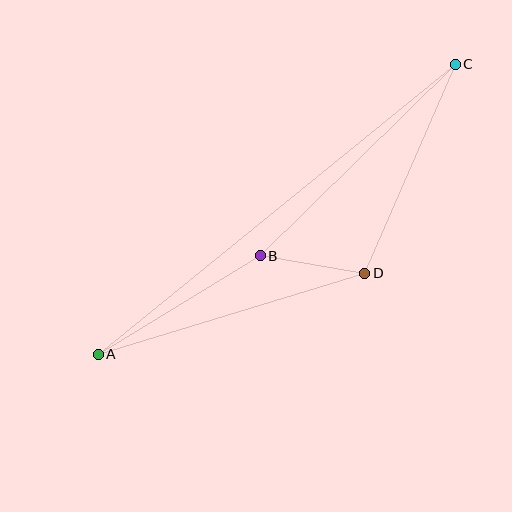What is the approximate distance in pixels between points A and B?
The distance between A and B is approximately 190 pixels.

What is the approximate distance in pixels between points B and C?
The distance between B and C is approximately 273 pixels.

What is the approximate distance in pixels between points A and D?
The distance between A and D is approximately 279 pixels.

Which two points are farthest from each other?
Points A and C are farthest from each other.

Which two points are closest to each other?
Points B and D are closest to each other.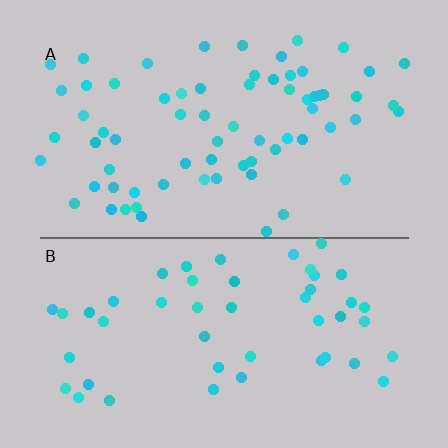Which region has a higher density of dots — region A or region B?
A (the top).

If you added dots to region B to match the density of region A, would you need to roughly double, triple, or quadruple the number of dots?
Approximately double.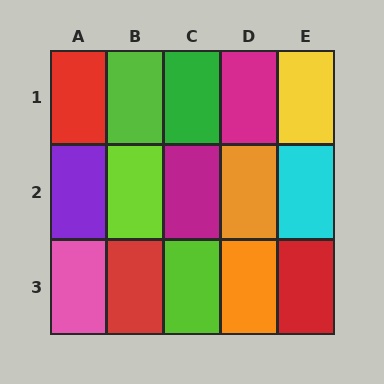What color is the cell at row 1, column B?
Lime.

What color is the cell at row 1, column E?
Yellow.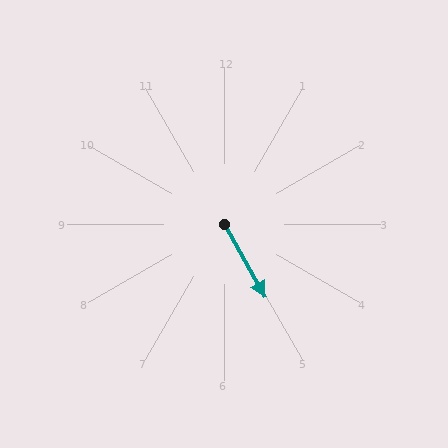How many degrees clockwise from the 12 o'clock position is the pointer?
Approximately 151 degrees.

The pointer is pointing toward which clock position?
Roughly 5 o'clock.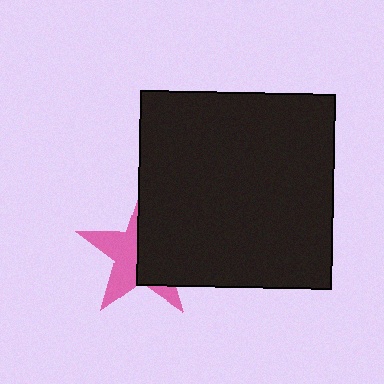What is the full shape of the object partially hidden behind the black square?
The partially hidden object is a pink star.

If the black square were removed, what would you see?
You would see the complete pink star.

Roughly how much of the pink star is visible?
About half of it is visible (roughly 46%).